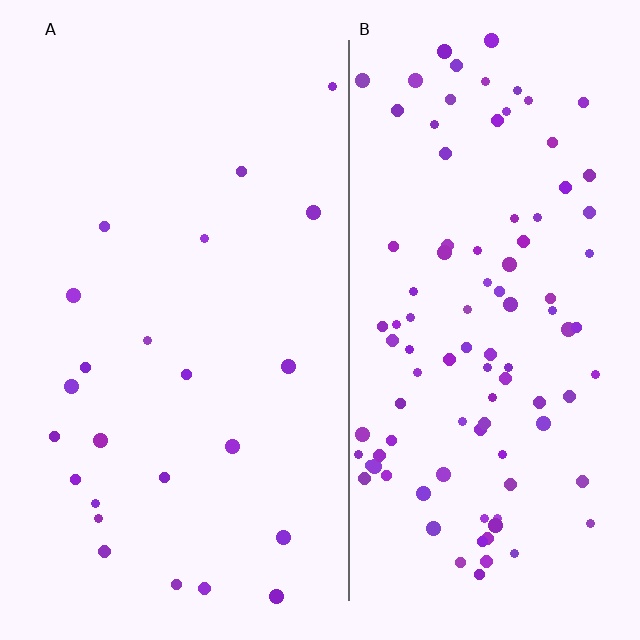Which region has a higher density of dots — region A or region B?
B (the right).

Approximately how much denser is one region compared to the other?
Approximately 4.4× — region B over region A.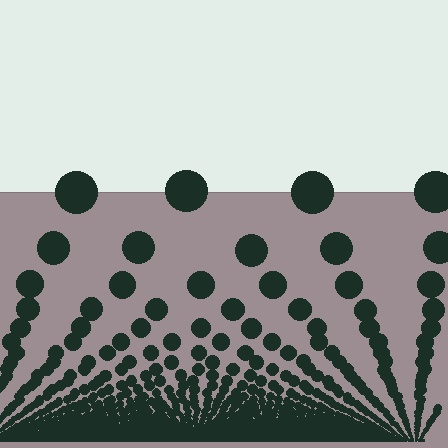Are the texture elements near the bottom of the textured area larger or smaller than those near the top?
Smaller. The gradient is inverted — elements near the bottom are smaller and denser.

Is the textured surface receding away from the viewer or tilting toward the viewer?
The surface appears to tilt toward the viewer. Texture elements get larger and sparser toward the top.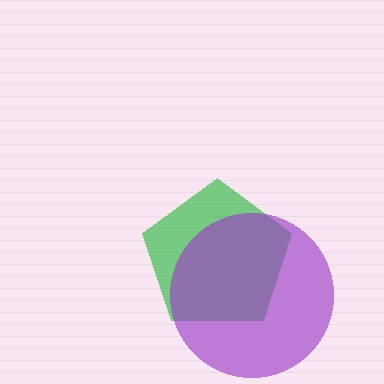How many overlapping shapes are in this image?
There are 2 overlapping shapes in the image.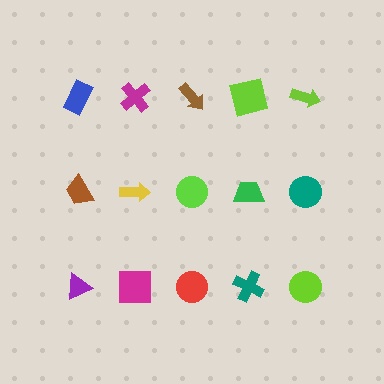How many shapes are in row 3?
5 shapes.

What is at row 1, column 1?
A blue rectangle.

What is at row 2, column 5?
A teal circle.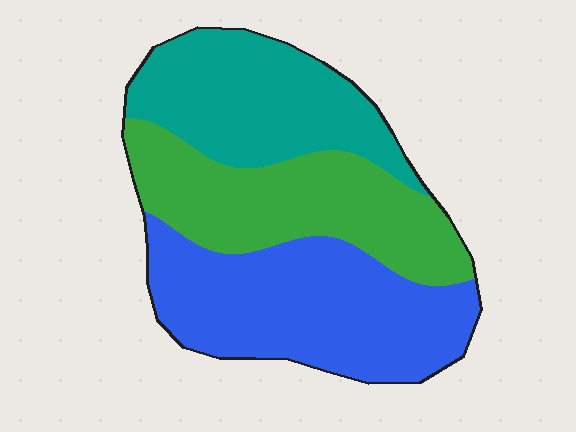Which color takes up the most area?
Blue, at roughly 40%.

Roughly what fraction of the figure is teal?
Teal takes up between a quarter and a half of the figure.